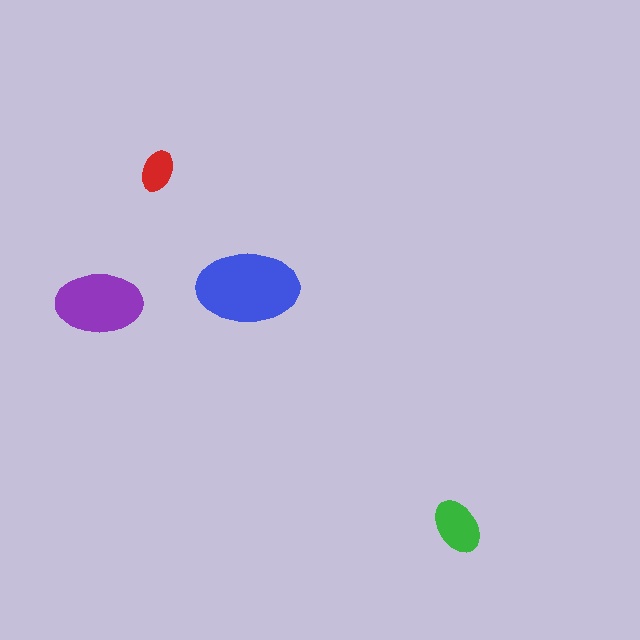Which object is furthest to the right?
The green ellipse is rightmost.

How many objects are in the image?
There are 4 objects in the image.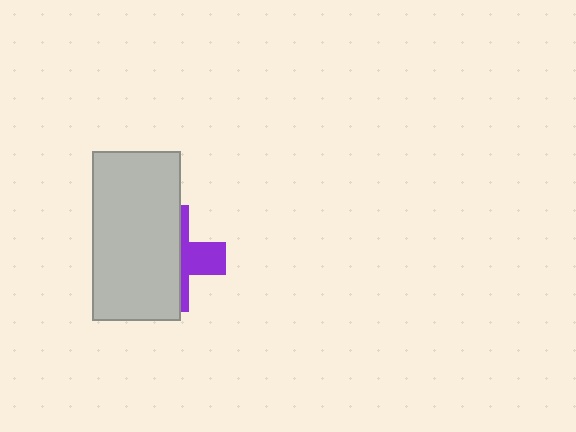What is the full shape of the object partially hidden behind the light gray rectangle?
The partially hidden object is a purple cross.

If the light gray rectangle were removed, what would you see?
You would see the complete purple cross.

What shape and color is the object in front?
The object in front is a light gray rectangle.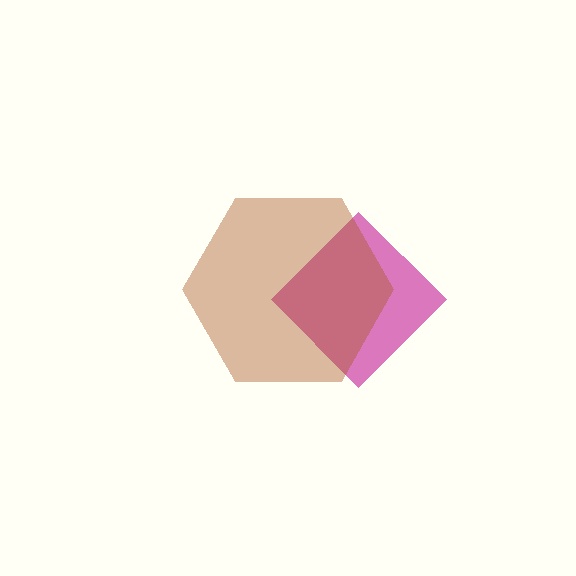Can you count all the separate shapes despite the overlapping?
Yes, there are 2 separate shapes.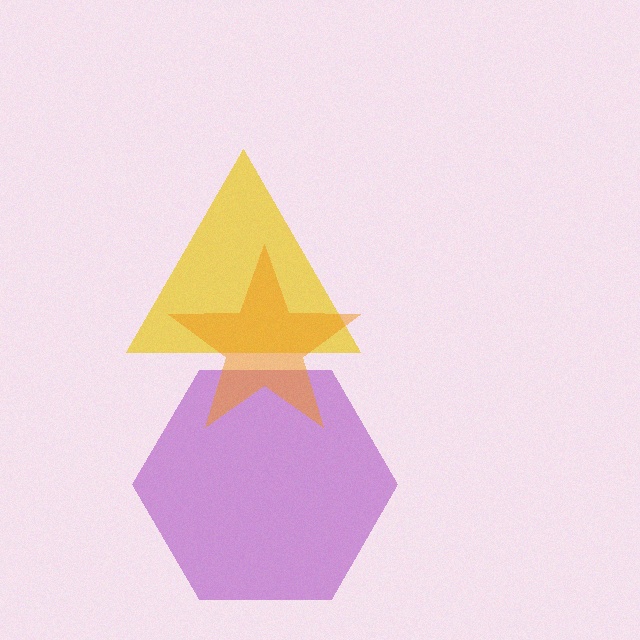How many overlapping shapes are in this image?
There are 3 overlapping shapes in the image.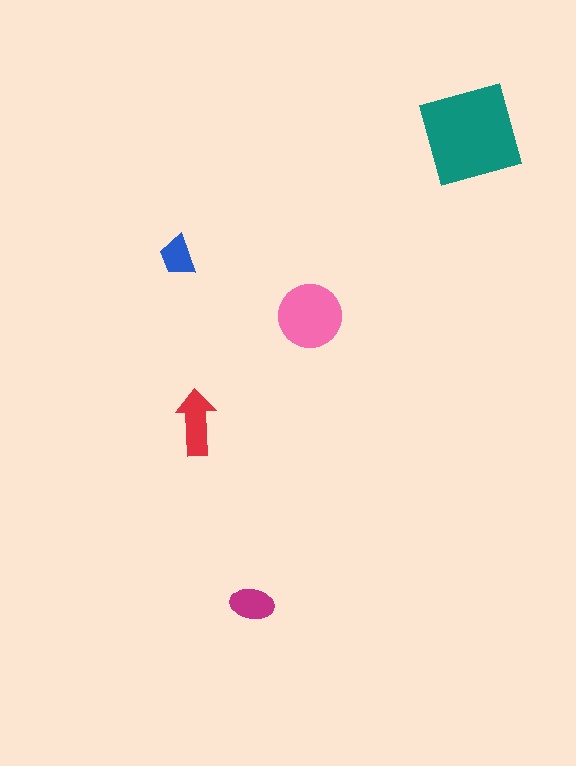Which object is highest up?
The teal square is topmost.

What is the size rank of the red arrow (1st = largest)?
3rd.